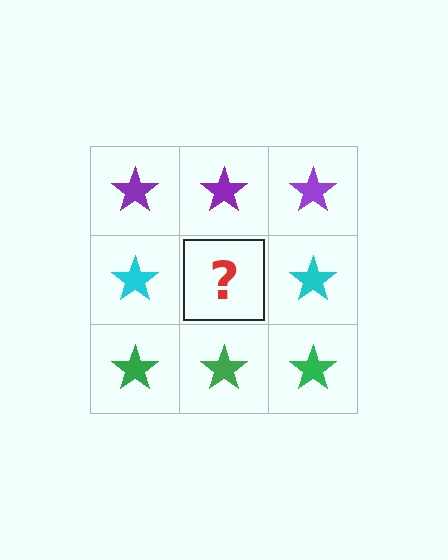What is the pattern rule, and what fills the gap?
The rule is that each row has a consistent color. The gap should be filled with a cyan star.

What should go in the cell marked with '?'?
The missing cell should contain a cyan star.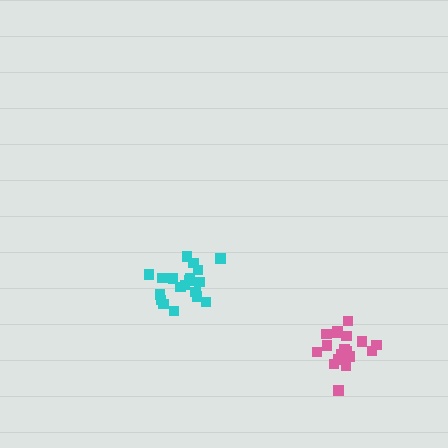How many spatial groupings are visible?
There are 2 spatial groupings.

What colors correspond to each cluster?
The clusters are colored: cyan, pink.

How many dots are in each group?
Group 1: 19 dots, Group 2: 21 dots (40 total).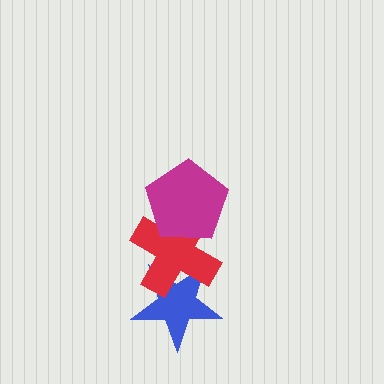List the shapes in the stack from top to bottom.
From top to bottom: the magenta pentagon, the red cross, the blue star.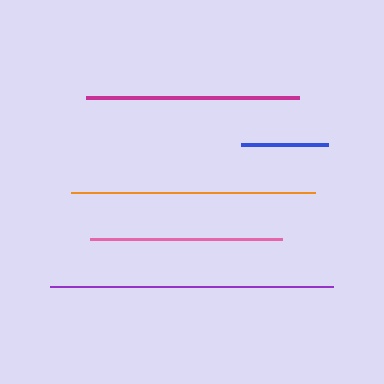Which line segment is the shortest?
The blue line is the shortest at approximately 87 pixels.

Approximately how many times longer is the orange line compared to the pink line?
The orange line is approximately 1.3 times the length of the pink line.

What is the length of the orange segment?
The orange segment is approximately 245 pixels long.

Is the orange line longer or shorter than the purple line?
The purple line is longer than the orange line.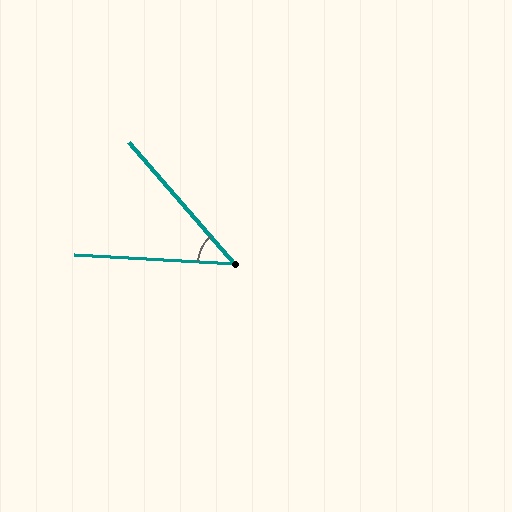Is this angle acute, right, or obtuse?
It is acute.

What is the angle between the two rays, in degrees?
Approximately 46 degrees.